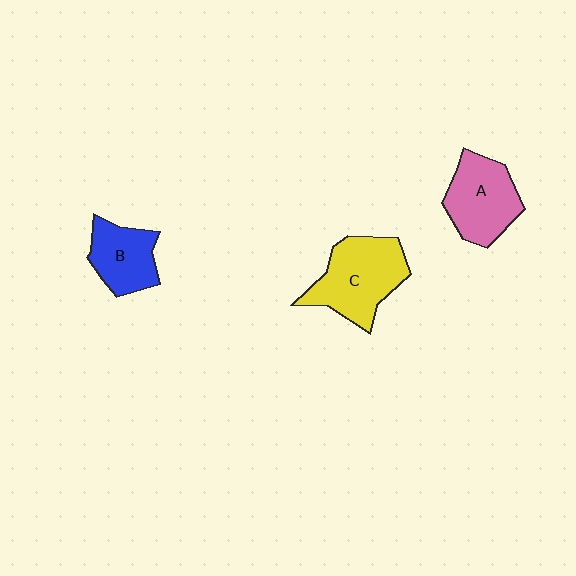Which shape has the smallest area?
Shape B (blue).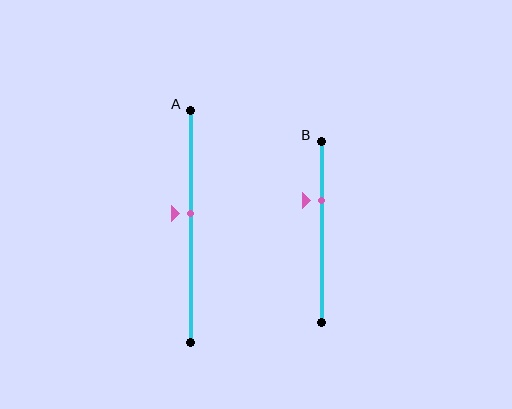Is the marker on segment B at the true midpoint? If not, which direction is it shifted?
No, the marker on segment B is shifted upward by about 17% of the segment length.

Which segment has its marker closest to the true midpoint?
Segment A has its marker closest to the true midpoint.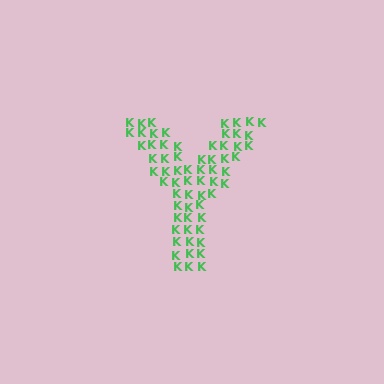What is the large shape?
The large shape is the letter Y.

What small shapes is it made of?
It is made of small letter K's.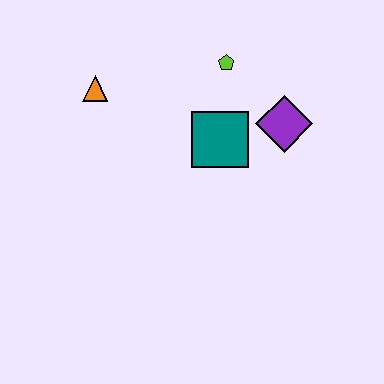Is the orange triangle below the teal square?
No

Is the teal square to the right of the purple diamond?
No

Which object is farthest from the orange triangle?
The purple diamond is farthest from the orange triangle.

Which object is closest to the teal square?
The purple diamond is closest to the teal square.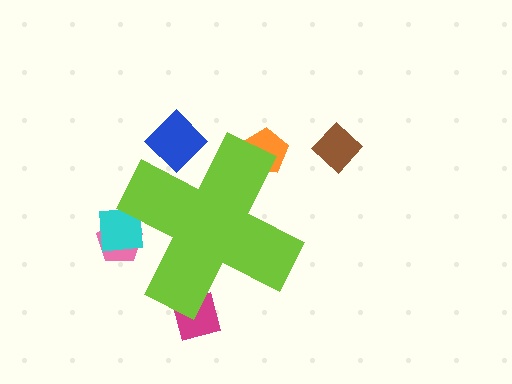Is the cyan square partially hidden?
Yes, the cyan square is partially hidden behind the lime cross.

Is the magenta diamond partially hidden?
Yes, the magenta diamond is partially hidden behind the lime cross.